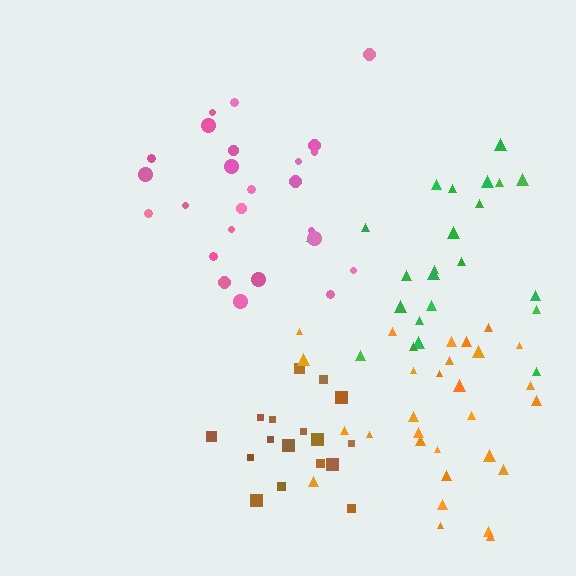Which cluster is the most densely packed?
Brown.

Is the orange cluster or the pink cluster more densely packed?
Orange.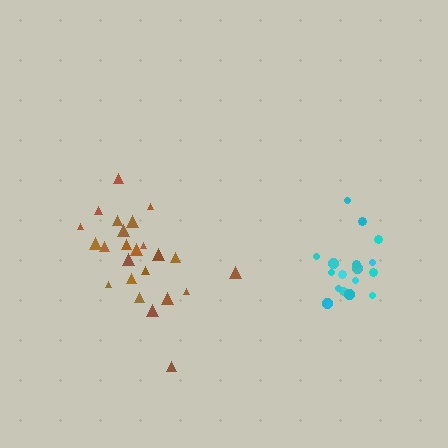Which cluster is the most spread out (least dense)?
Brown.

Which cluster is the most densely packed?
Cyan.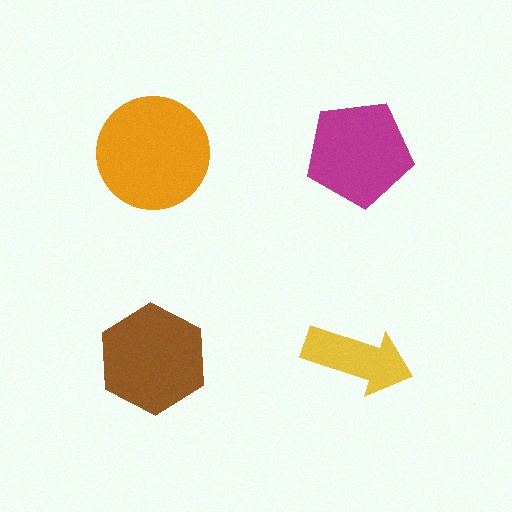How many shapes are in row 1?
2 shapes.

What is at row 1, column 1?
An orange circle.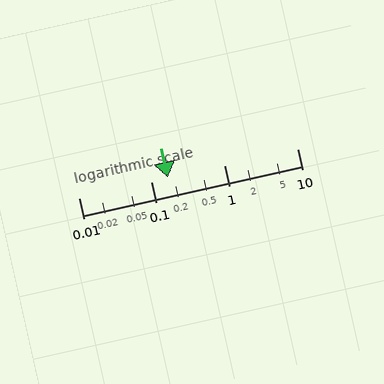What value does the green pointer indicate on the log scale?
The pointer indicates approximately 0.17.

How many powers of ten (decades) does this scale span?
The scale spans 3 decades, from 0.01 to 10.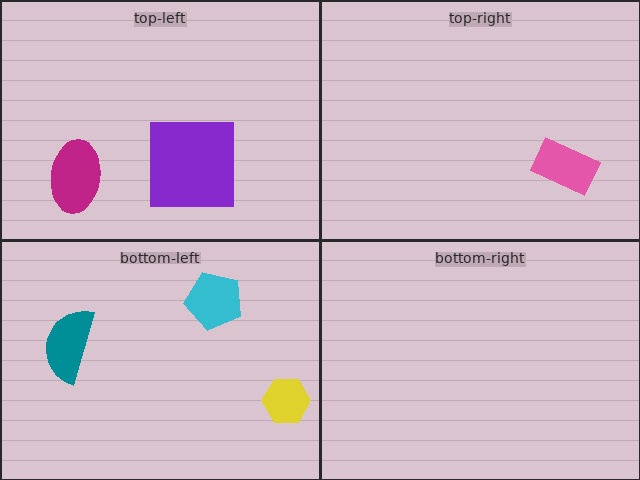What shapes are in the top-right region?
The pink rectangle.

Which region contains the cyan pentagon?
The bottom-left region.